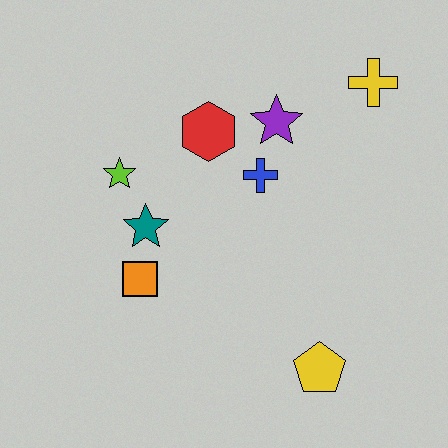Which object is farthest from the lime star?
The yellow pentagon is farthest from the lime star.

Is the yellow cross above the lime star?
Yes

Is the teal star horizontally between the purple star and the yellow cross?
No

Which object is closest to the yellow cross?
The purple star is closest to the yellow cross.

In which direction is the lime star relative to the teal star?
The lime star is above the teal star.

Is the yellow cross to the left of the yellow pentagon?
No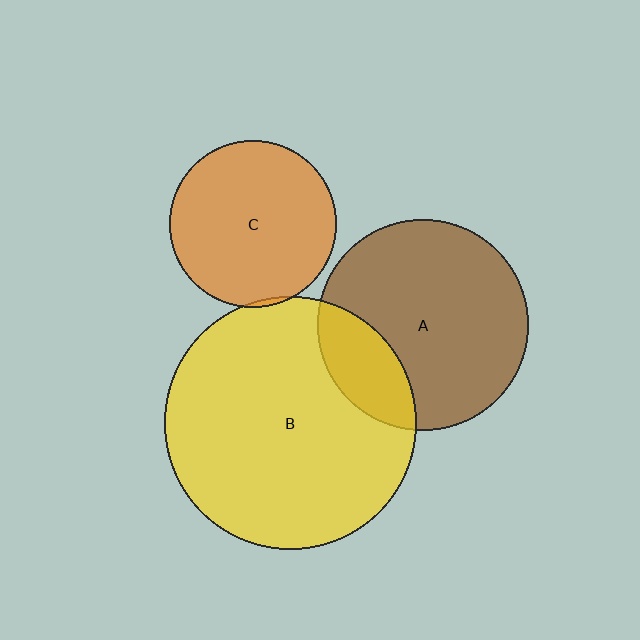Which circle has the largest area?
Circle B (yellow).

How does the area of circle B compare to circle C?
Approximately 2.3 times.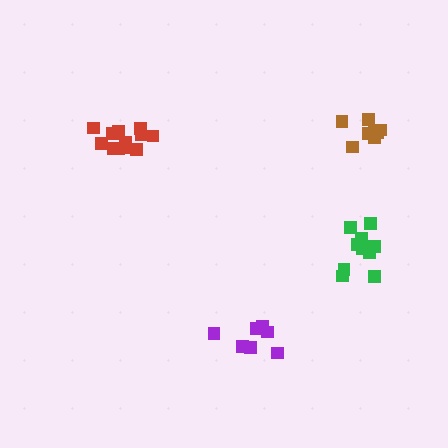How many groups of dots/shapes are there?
There are 4 groups.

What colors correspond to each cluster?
The clusters are colored: red, brown, green, purple.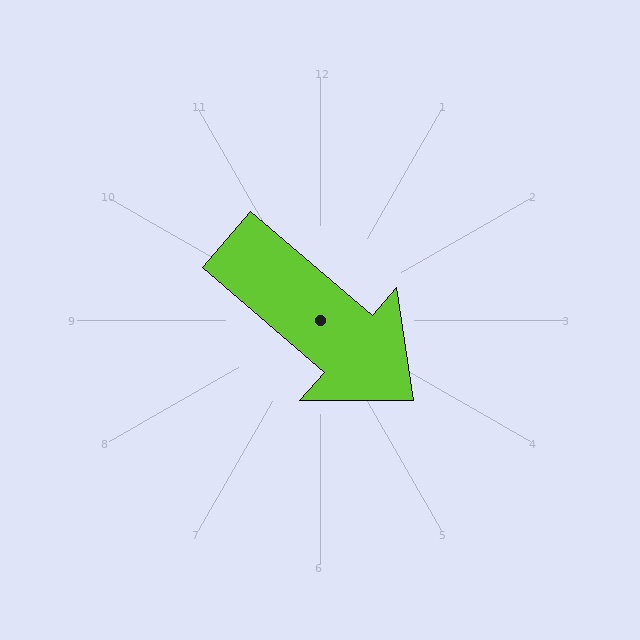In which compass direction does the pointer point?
Southeast.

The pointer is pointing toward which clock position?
Roughly 4 o'clock.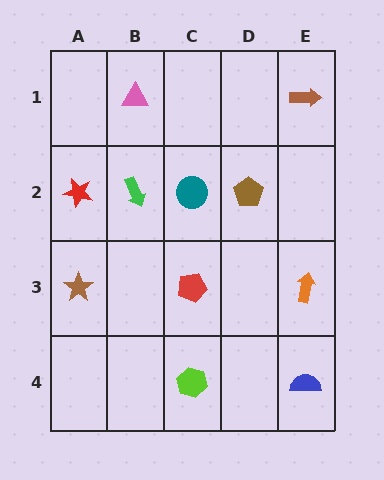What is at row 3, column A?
A brown star.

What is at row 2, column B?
A green arrow.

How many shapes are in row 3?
3 shapes.